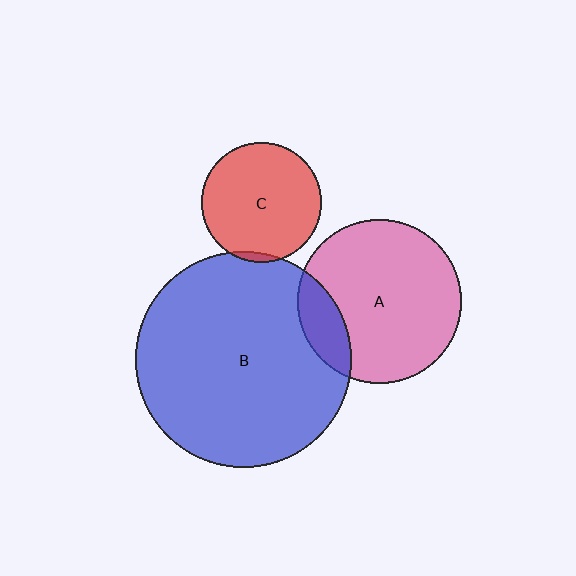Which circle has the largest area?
Circle B (blue).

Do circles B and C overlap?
Yes.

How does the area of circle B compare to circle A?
Approximately 1.7 times.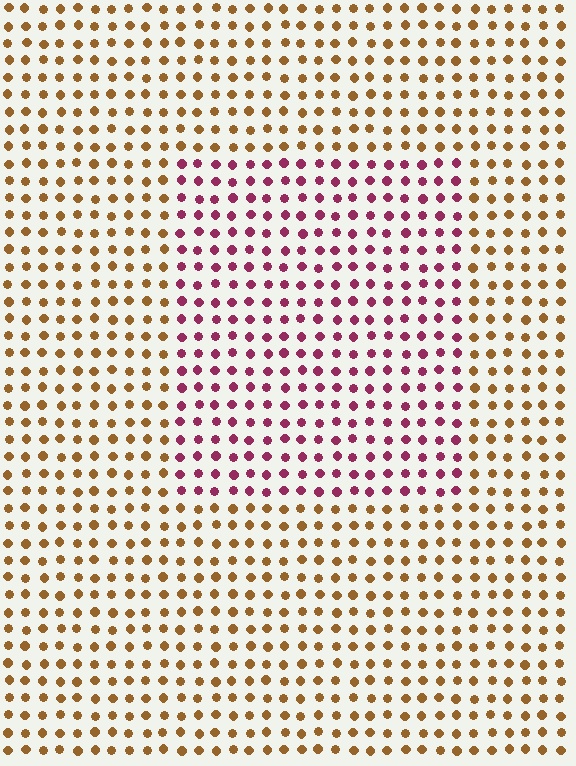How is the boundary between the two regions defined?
The boundary is defined purely by a slight shift in hue (about 62 degrees). Spacing, size, and orientation are identical on both sides.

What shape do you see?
I see a rectangle.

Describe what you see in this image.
The image is filled with small brown elements in a uniform arrangement. A rectangle-shaped region is visible where the elements are tinted to a slightly different hue, forming a subtle color boundary.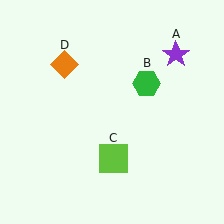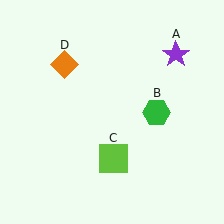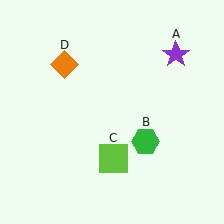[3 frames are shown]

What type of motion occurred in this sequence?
The green hexagon (object B) rotated clockwise around the center of the scene.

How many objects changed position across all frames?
1 object changed position: green hexagon (object B).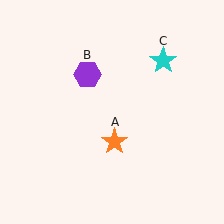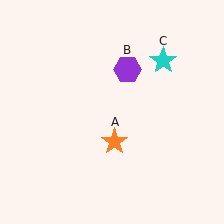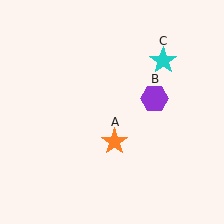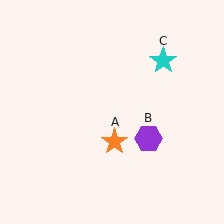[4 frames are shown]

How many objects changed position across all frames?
1 object changed position: purple hexagon (object B).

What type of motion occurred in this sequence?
The purple hexagon (object B) rotated clockwise around the center of the scene.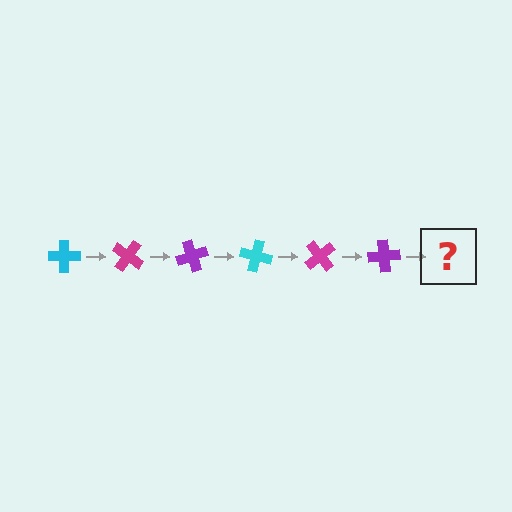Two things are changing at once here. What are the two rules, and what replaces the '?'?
The two rules are that it rotates 35 degrees each step and the color cycles through cyan, magenta, and purple. The '?' should be a cyan cross, rotated 210 degrees from the start.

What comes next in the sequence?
The next element should be a cyan cross, rotated 210 degrees from the start.